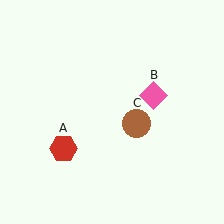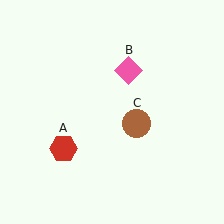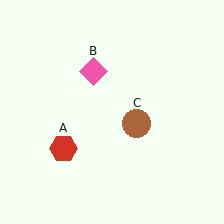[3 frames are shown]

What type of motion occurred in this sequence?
The pink diamond (object B) rotated counterclockwise around the center of the scene.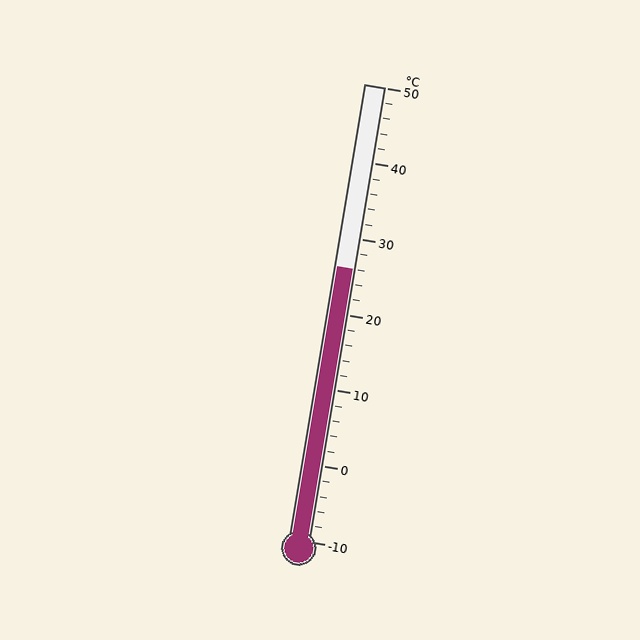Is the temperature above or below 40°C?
The temperature is below 40°C.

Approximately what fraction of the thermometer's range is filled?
The thermometer is filled to approximately 60% of its range.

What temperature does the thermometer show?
The thermometer shows approximately 26°C.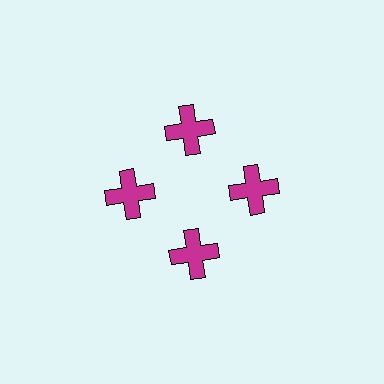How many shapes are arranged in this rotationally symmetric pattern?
There are 4 shapes, arranged in 4 groups of 1.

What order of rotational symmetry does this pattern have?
This pattern has 4-fold rotational symmetry.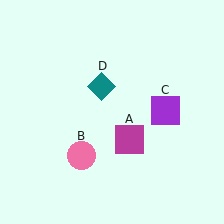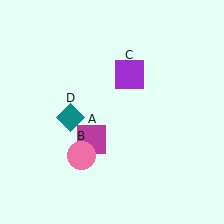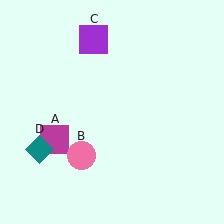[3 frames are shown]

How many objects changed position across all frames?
3 objects changed position: magenta square (object A), purple square (object C), teal diamond (object D).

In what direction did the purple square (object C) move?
The purple square (object C) moved up and to the left.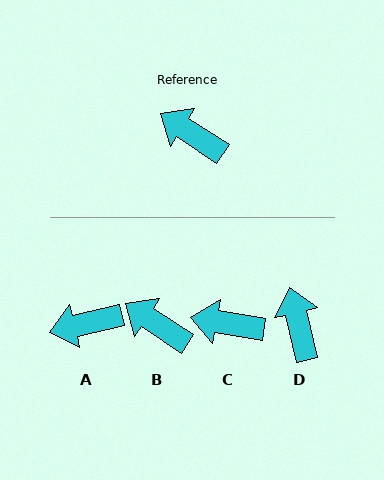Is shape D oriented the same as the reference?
No, it is off by about 43 degrees.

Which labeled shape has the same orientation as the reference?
B.